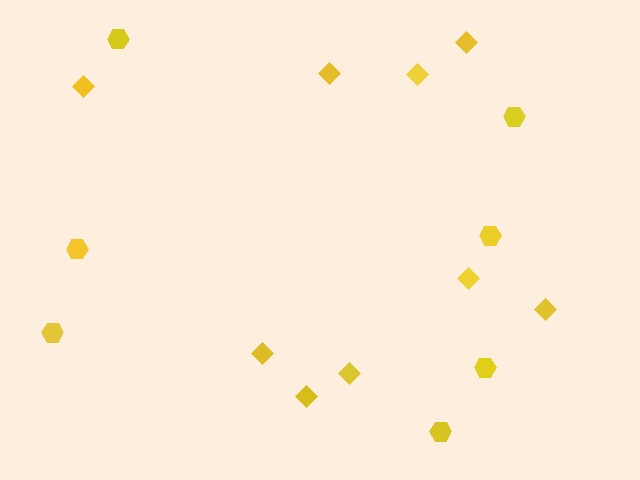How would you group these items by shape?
There are 2 groups: one group of diamonds (9) and one group of hexagons (7).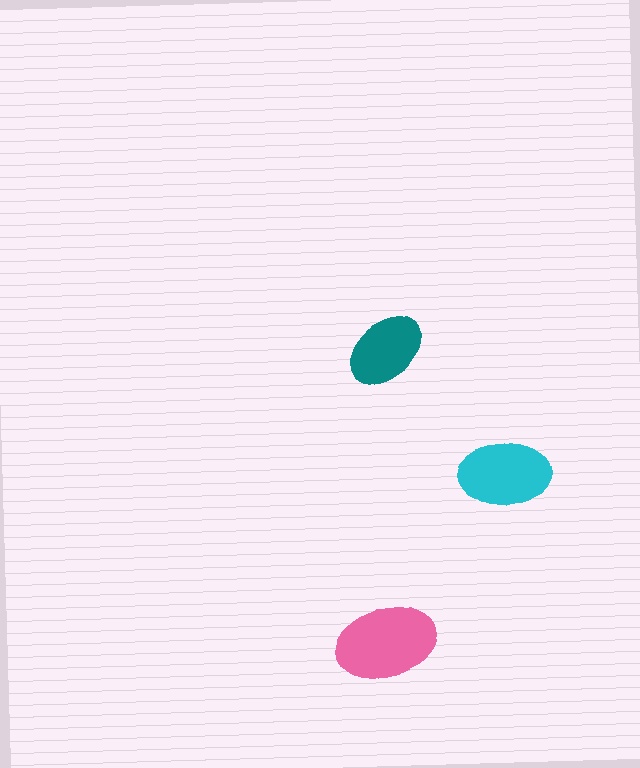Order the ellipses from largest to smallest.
the pink one, the cyan one, the teal one.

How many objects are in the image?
There are 3 objects in the image.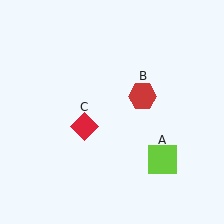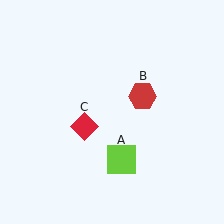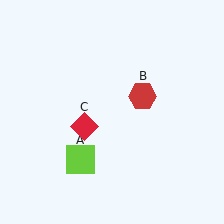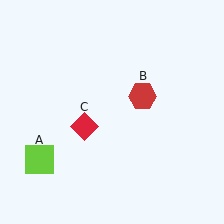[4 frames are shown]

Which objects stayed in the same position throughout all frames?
Red hexagon (object B) and red diamond (object C) remained stationary.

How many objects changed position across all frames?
1 object changed position: lime square (object A).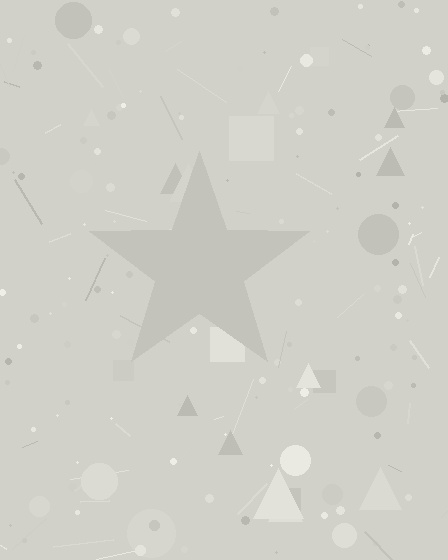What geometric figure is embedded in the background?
A star is embedded in the background.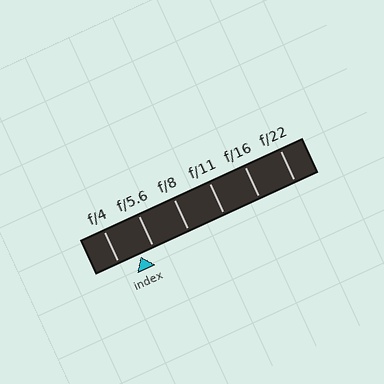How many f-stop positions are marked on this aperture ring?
There are 6 f-stop positions marked.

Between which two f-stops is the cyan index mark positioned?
The index mark is between f/4 and f/5.6.